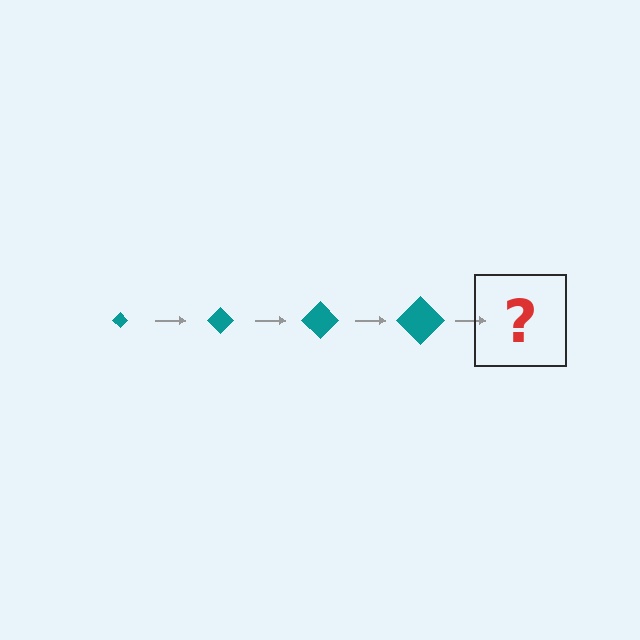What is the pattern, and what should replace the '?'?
The pattern is that the diamond gets progressively larger each step. The '?' should be a teal diamond, larger than the previous one.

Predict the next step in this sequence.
The next step is a teal diamond, larger than the previous one.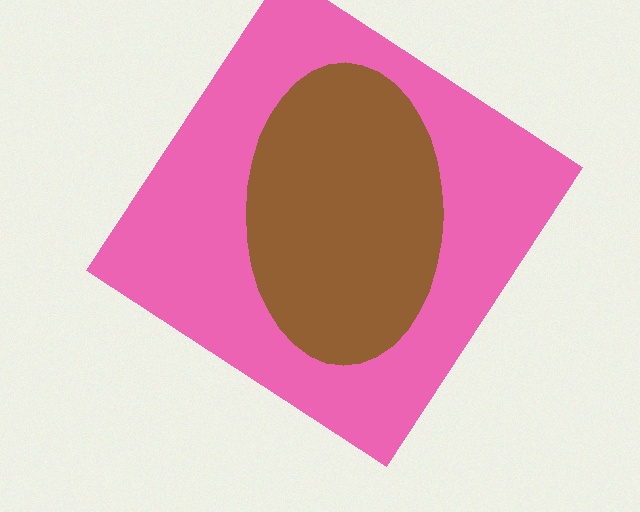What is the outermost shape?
The pink diamond.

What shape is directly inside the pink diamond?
The brown ellipse.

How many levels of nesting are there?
2.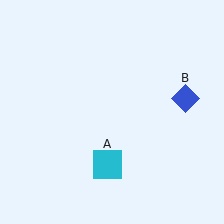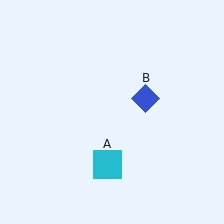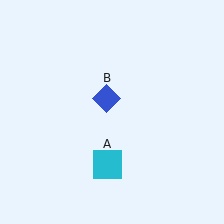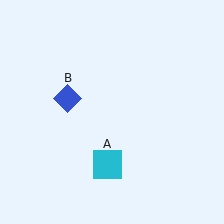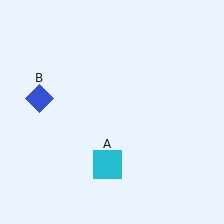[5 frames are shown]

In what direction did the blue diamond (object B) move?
The blue diamond (object B) moved left.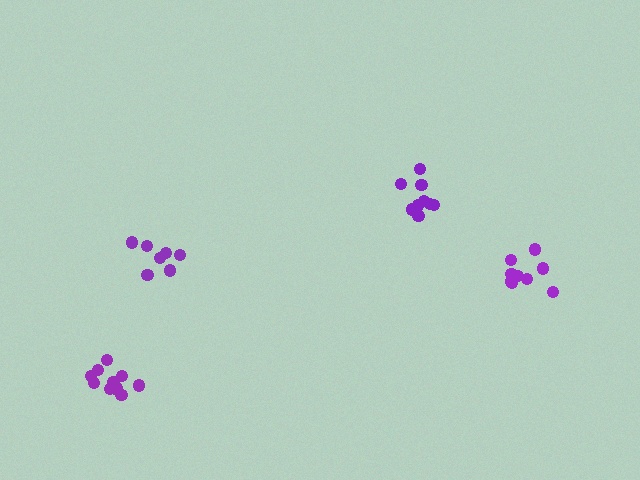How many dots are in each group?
Group 1: 7 dots, Group 2: 10 dots, Group 3: 10 dots, Group 4: 11 dots (38 total).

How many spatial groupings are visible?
There are 4 spatial groupings.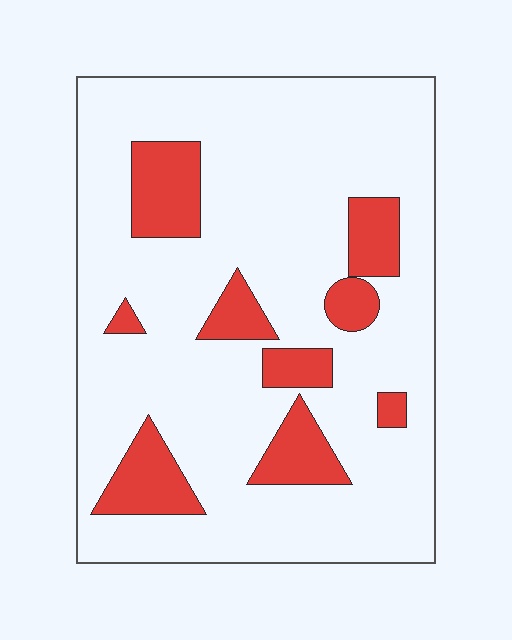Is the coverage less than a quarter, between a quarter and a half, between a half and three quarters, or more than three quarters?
Less than a quarter.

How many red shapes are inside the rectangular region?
9.